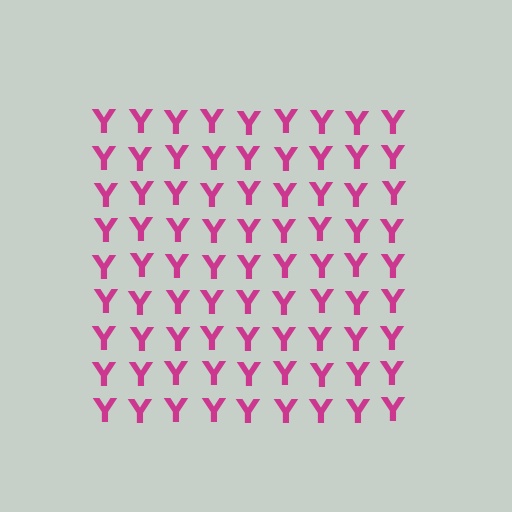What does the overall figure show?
The overall figure shows a square.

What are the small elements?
The small elements are letter Y's.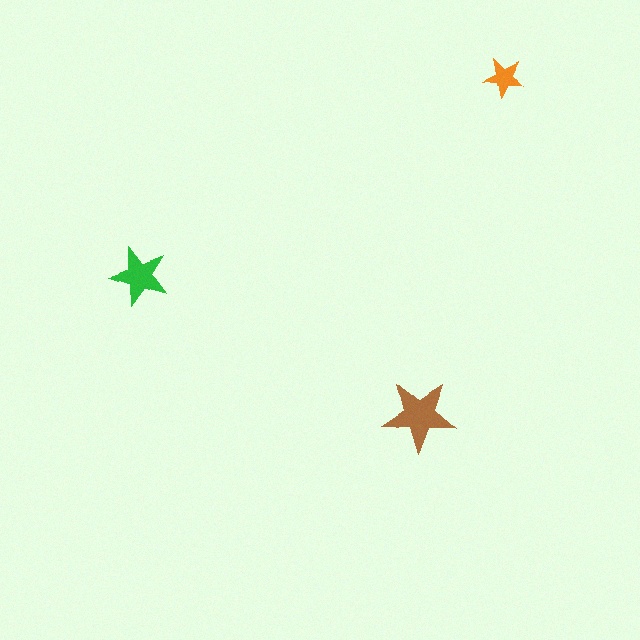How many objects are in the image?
There are 3 objects in the image.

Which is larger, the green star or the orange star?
The green one.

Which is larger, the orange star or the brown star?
The brown one.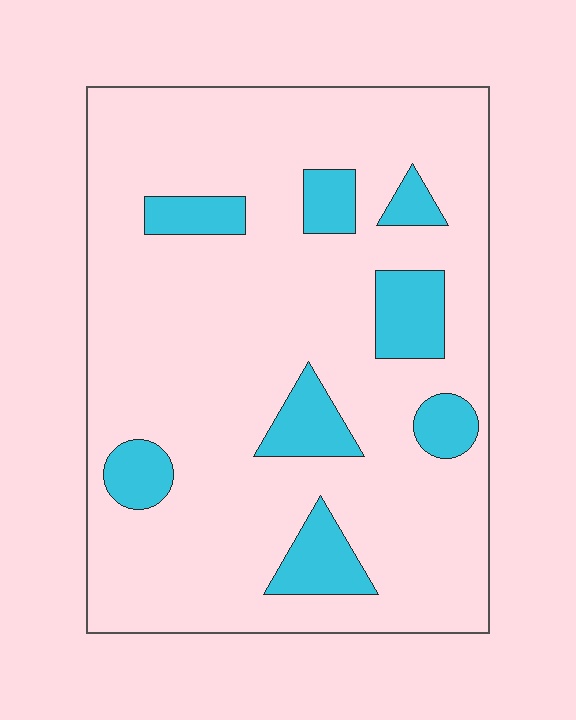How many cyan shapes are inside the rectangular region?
8.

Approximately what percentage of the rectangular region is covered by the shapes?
Approximately 15%.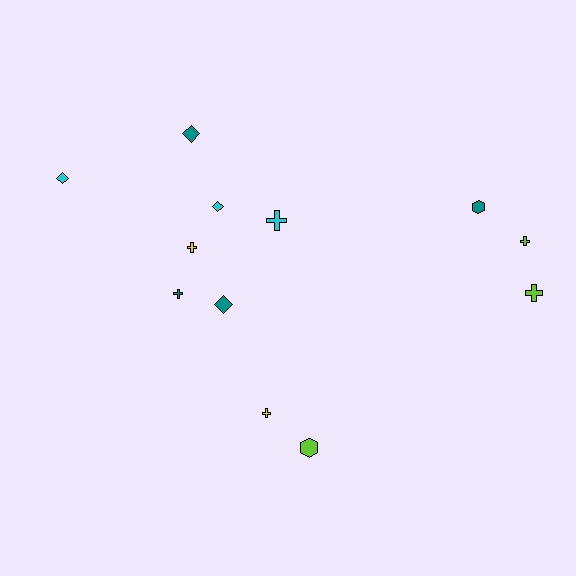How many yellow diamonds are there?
There are no yellow diamonds.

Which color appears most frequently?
Teal, with 4 objects.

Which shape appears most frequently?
Cross, with 6 objects.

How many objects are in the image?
There are 12 objects.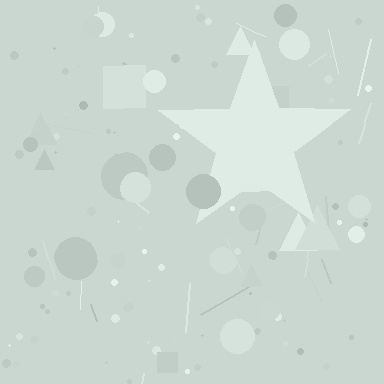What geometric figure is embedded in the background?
A star is embedded in the background.